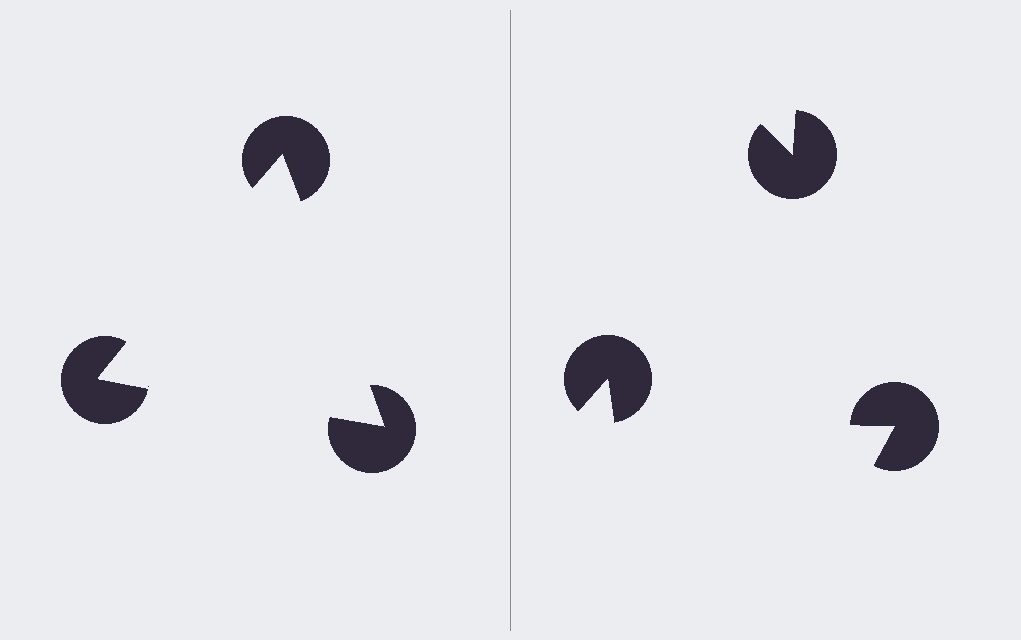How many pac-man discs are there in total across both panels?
6 — 3 on each side.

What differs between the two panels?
The pac-man discs are positioned identically on both sides; only the wedge orientations differ. On the left they align to a triangle; on the right they are misaligned.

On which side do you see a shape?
An illusory triangle appears on the left side. On the right side the wedge cuts are rotated, so no coherent shape forms.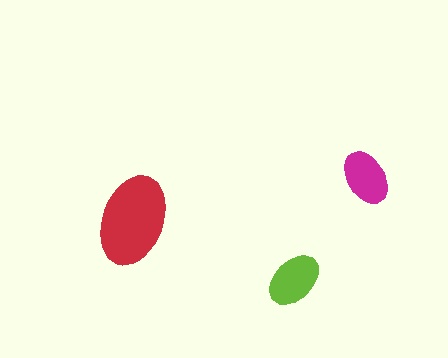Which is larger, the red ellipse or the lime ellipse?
The red one.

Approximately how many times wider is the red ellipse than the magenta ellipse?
About 1.5 times wider.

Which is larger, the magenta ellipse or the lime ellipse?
The lime one.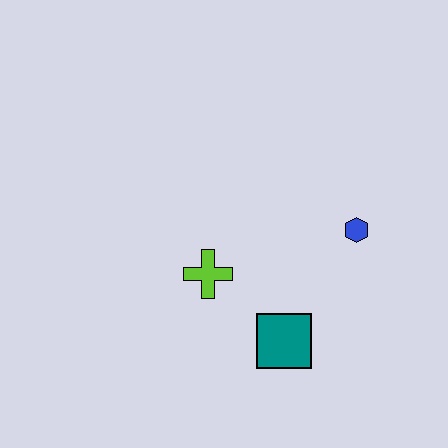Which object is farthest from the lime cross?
The blue hexagon is farthest from the lime cross.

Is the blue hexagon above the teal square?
Yes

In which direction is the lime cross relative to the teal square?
The lime cross is to the left of the teal square.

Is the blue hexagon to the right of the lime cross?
Yes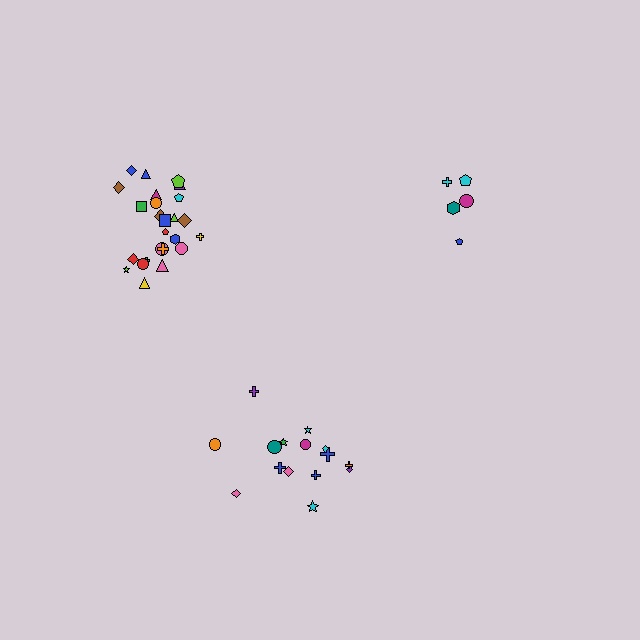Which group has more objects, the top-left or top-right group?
The top-left group.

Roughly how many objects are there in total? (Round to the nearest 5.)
Roughly 45 objects in total.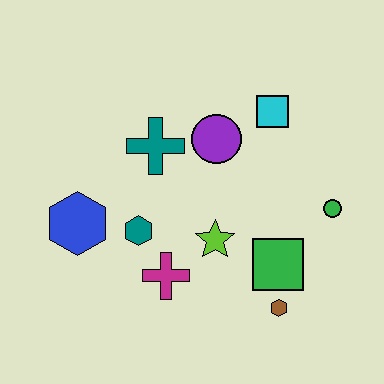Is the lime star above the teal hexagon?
No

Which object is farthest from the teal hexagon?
The green circle is farthest from the teal hexagon.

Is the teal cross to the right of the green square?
No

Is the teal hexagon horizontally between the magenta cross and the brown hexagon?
No